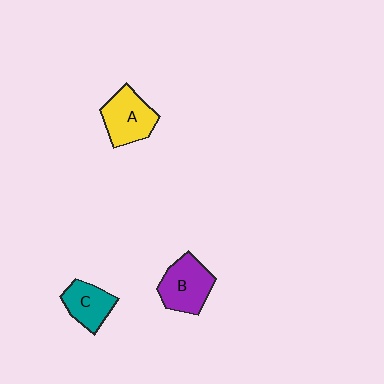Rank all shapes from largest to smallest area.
From largest to smallest: B (purple), A (yellow), C (teal).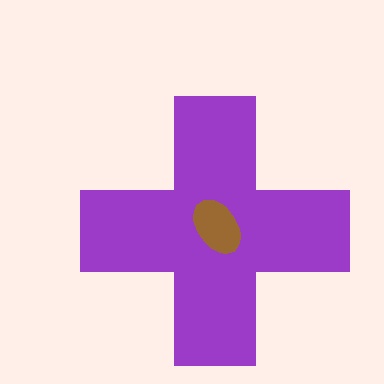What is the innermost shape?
The brown ellipse.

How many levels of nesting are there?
2.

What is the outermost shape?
The purple cross.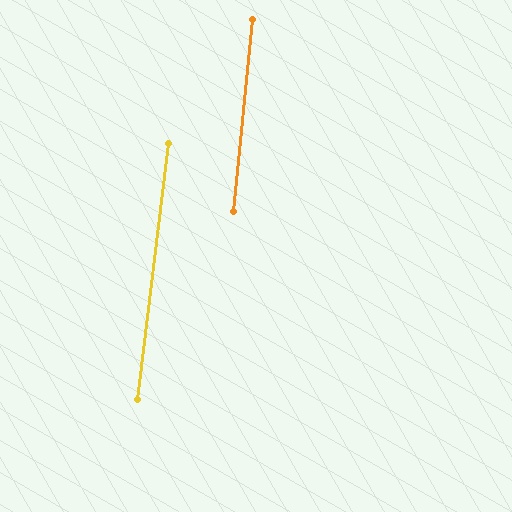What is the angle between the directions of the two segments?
Approximately 1 degree.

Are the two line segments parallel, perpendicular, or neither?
Parallel — their directions differ by only 1.1°.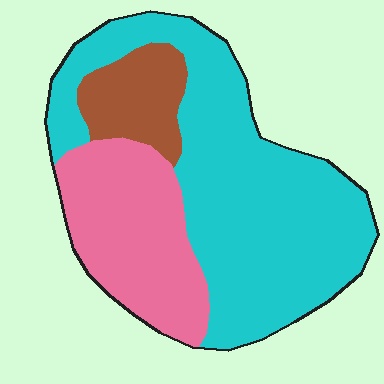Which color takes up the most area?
Cyan, at roughly 60%.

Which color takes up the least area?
Brown, at roughly 10%.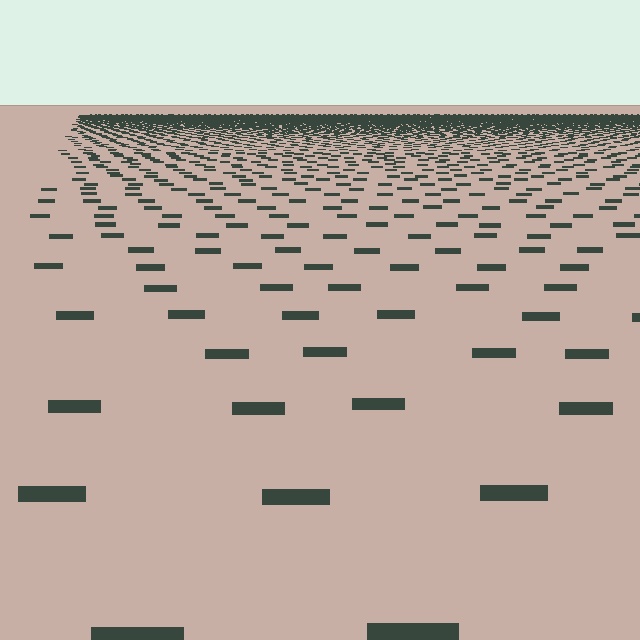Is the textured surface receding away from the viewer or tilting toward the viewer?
The surface is receding away from the viewer. Texture elements get smaller and denser toward the top.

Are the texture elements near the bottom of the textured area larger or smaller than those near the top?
Larger. Near the bottom, elements are closer to the viewer and appear at a bigger on-screen size.